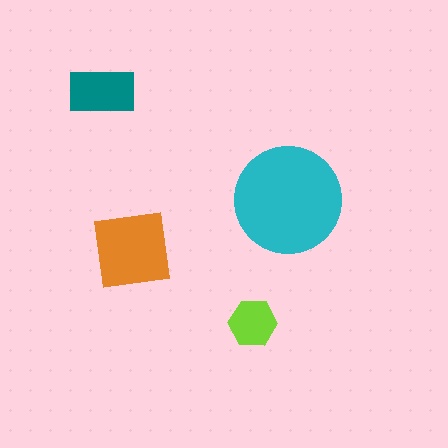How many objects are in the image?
There are 4 objects in the image.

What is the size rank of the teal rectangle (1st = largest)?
3rd.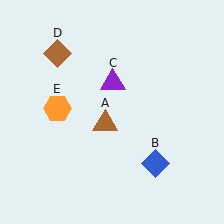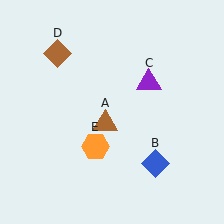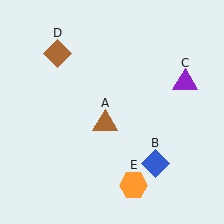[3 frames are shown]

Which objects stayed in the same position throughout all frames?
Brown triangle (object A) and blue diamond (object B) and brown diamond (object D) remained stationary.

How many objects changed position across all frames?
2 objects changed position: purple triangle (object C), orange hexagon (object E).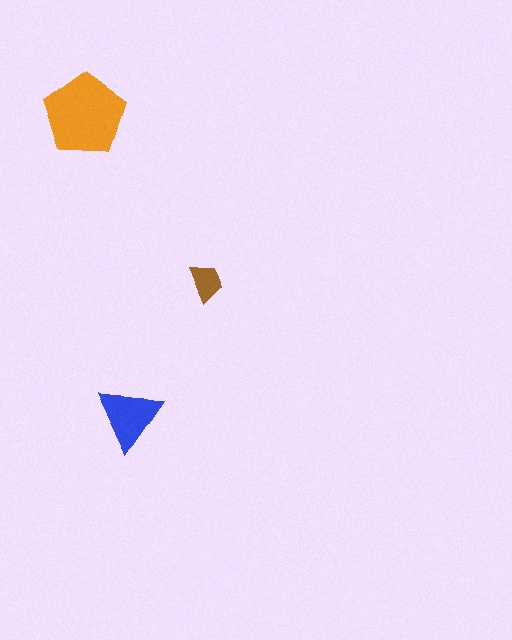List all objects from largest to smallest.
The orange pentagon, the blue triangle, the brown trapezoid.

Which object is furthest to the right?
The brown trapezoid is rightmost.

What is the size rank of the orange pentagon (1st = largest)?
1st.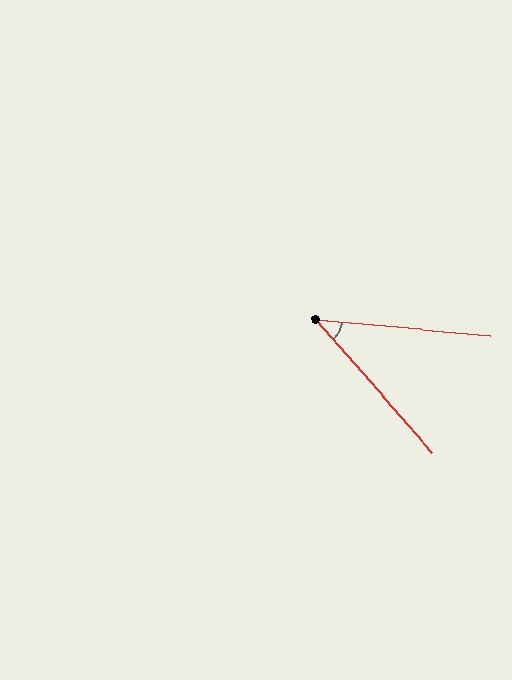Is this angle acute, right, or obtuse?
It is acute.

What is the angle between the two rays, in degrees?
Approximately 43 degrees.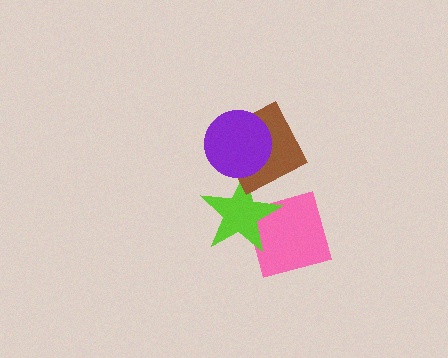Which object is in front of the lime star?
The brown diamond is in front of the lime star.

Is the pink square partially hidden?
Yes, it is partially covered by another shape.